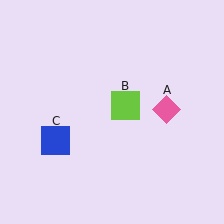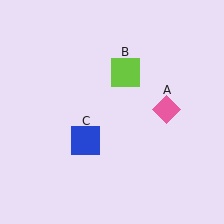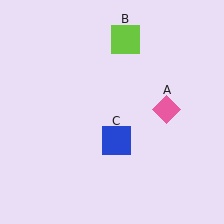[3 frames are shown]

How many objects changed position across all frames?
2 objects changed position: lime square (object B), blue square (object C).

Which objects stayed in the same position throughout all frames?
Pink diamond (object A) remained stationary.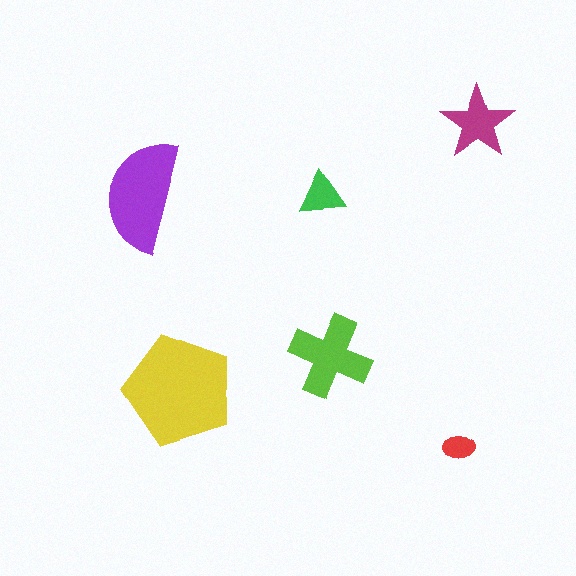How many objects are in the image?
There are 6 objects in the image.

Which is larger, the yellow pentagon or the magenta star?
The yellow pentagon.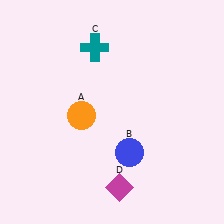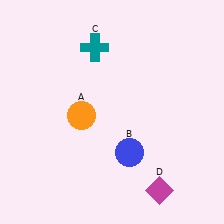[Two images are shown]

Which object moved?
The magenta diamond (D) moved right.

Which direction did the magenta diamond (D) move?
The magenta diamond (D) moved right.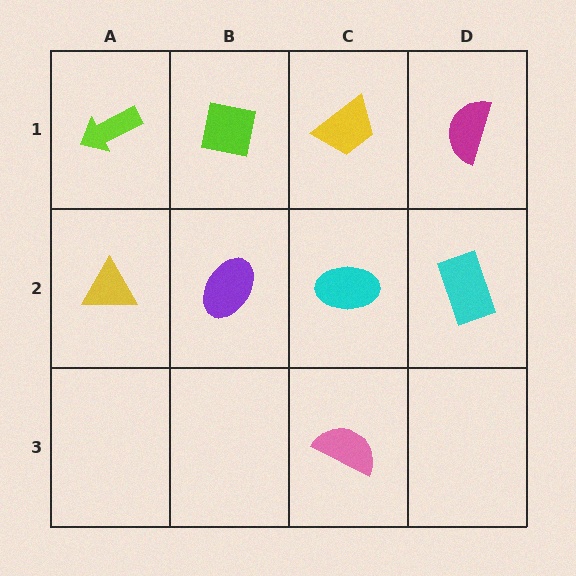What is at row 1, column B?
A lime square.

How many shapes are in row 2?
4 shapes.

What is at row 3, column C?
A pink semicircle.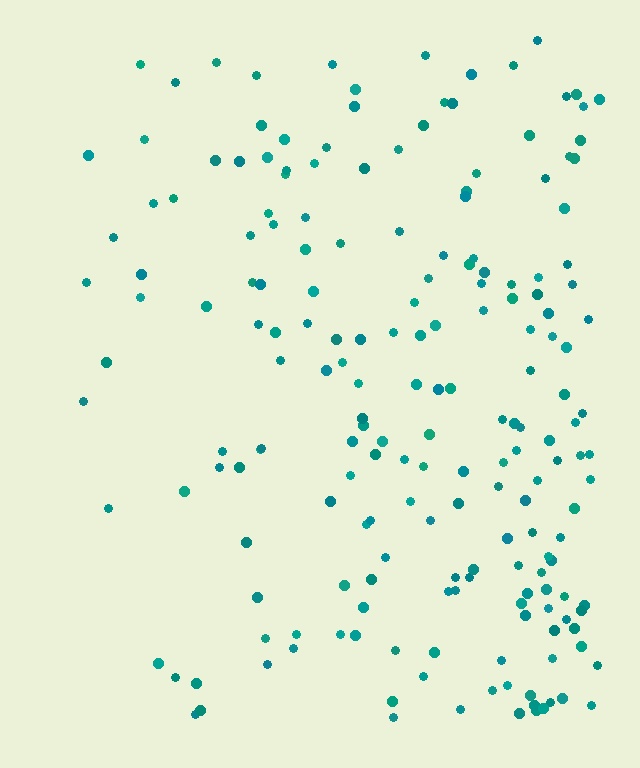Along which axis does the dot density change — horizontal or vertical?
Horizontal.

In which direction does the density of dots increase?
From left to right, with the right side densest.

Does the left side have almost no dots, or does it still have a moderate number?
Still a moderate number, just noticeably fewer than the right.